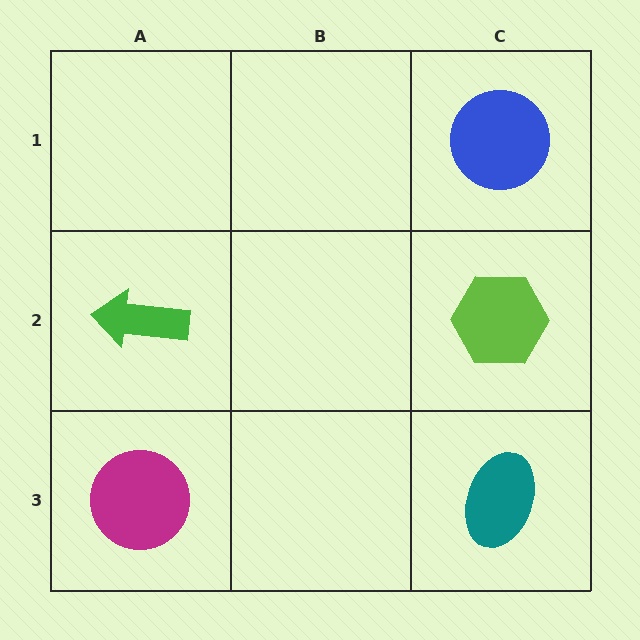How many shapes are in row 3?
2 shapes.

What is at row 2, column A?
A green arrow.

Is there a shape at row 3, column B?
No, that cell is empty.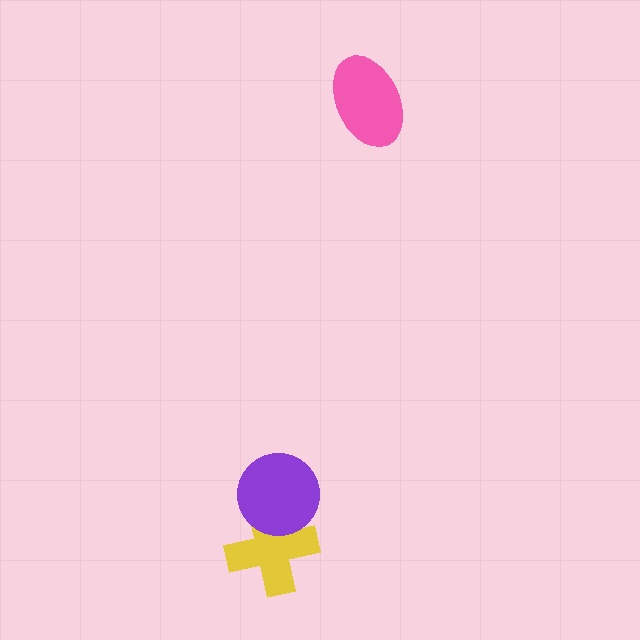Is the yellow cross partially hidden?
Yes, it is partially covered by another shape.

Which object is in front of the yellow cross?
The purple circle is in front of the yellow cross.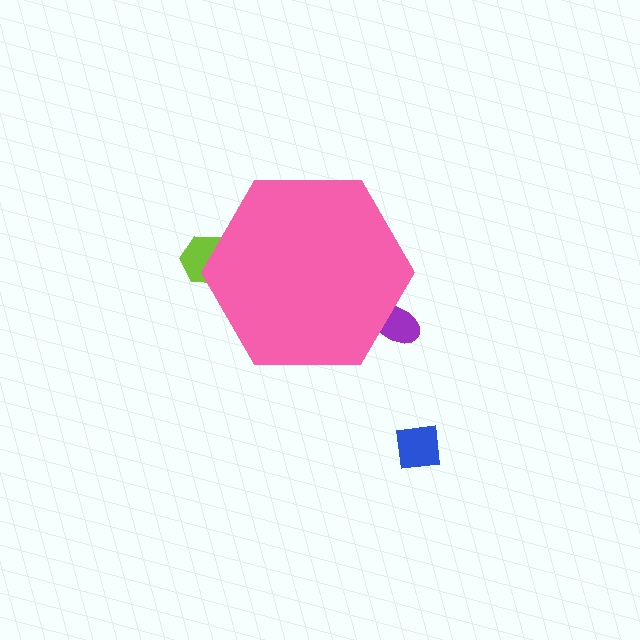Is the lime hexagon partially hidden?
Yes, the lime hexagon is partially hidden behind the pink hexagon.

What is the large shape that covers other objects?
A pink hexagon.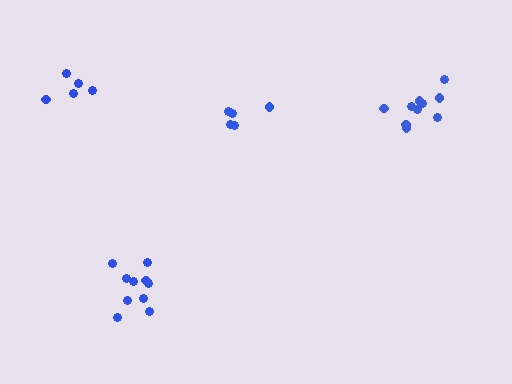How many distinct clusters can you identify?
There are 4 distinct clusters.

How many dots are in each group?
Group 1: 10 dots, Group 2: 10 dots, Group 3: 5 dots, Group 4: 5 dots (30 total).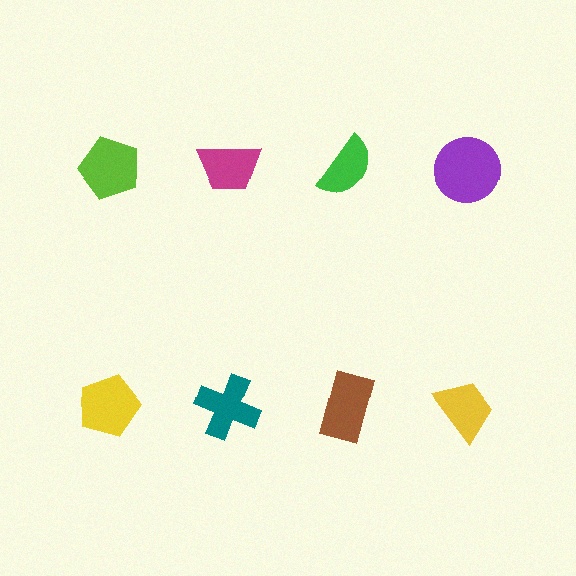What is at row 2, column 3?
A brown rectangle.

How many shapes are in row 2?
4 shapes.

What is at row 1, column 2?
A magenta trapezoid.